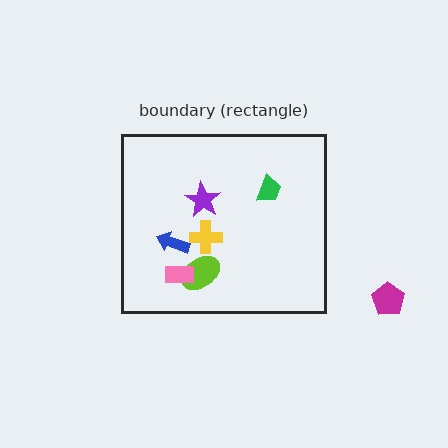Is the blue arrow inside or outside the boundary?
Inside.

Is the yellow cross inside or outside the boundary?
Inside.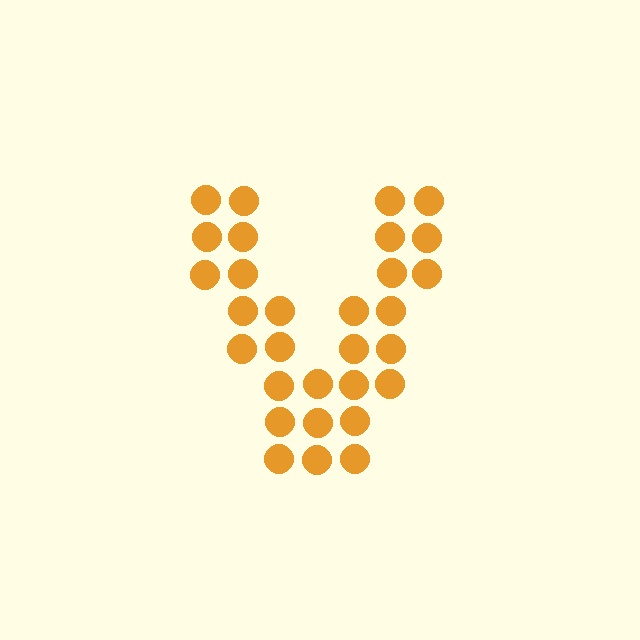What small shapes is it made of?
It is made of small circles.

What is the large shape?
The large shape is the letter V.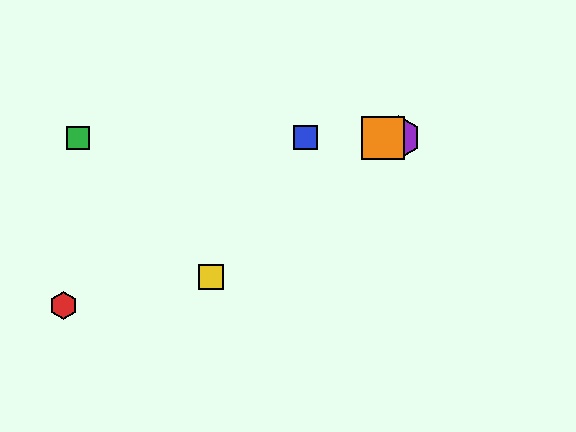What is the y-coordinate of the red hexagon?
The red hexagon is at y≈305.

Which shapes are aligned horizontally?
The blue square, the green square, the purple hexagon, the orange square are aligned horizontally.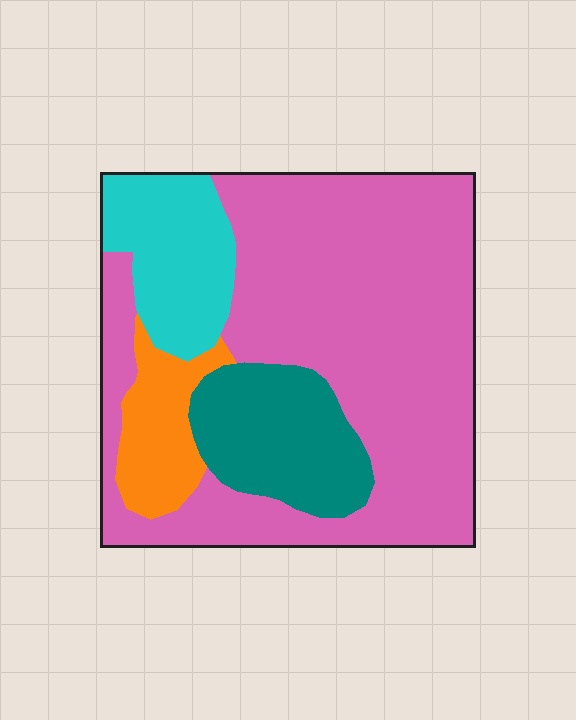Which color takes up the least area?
Orange, at roughly 10%.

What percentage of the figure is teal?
Teal covers about 15% of the figure.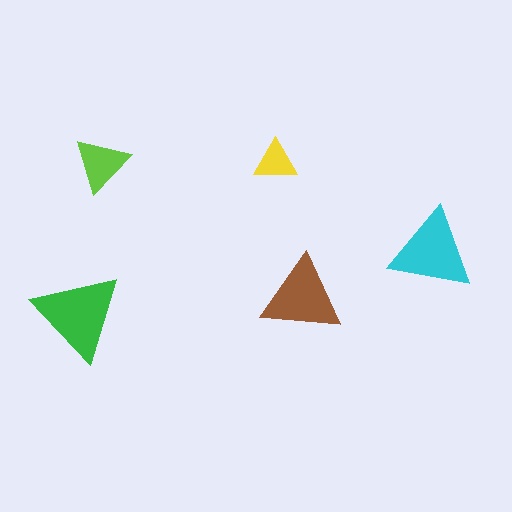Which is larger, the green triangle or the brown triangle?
The green one.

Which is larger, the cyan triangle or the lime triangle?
The cyan one.